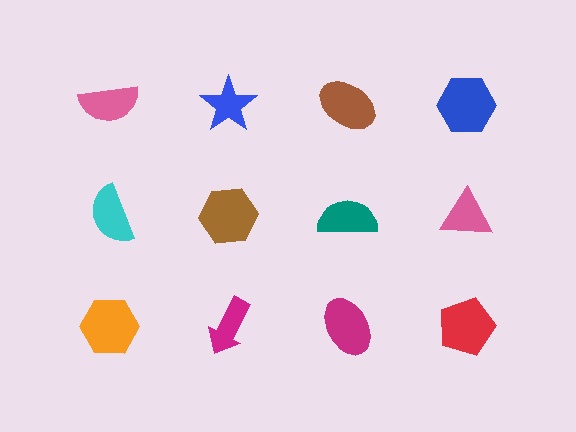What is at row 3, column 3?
A magenta ellipse.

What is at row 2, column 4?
A pink triangle.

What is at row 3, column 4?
A red pentagon.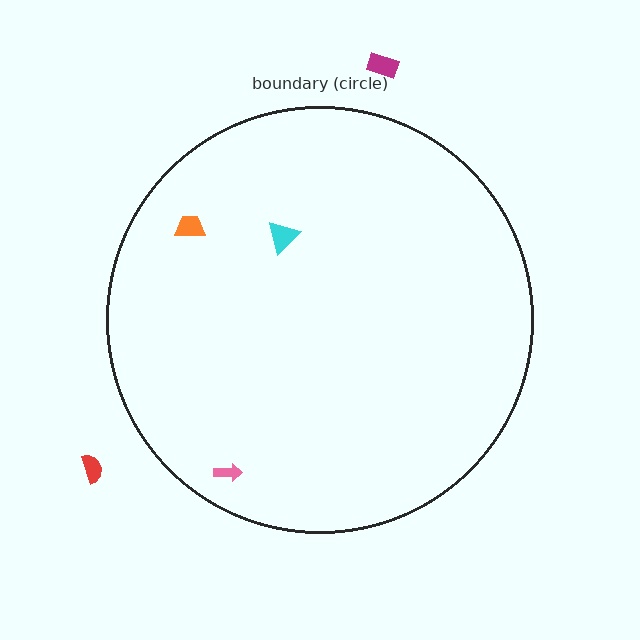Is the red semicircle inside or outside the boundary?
Outside.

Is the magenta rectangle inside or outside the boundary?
Outside.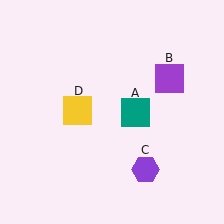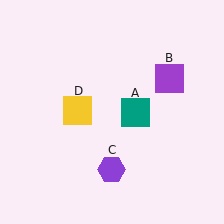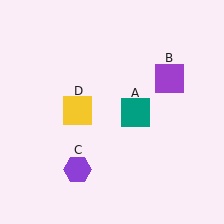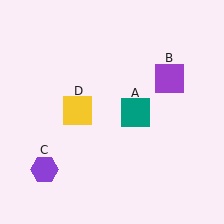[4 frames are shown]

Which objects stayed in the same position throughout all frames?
Teal square (object A) and purple square (object B) and yellow square (object D) remained stationary.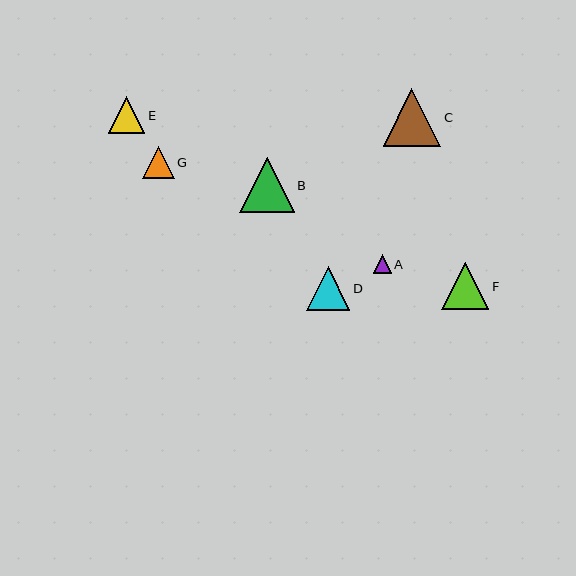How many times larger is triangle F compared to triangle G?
Triangle F is approximately 1.5 times the size of triangle G.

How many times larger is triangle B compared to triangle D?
Triangle B is approximately 1.3 times the size of triangle D.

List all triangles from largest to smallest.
From largest to smallest: C, B, F, D, E, G, A.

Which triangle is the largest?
Triangle C is the largest with a size of approximately 58 pixels.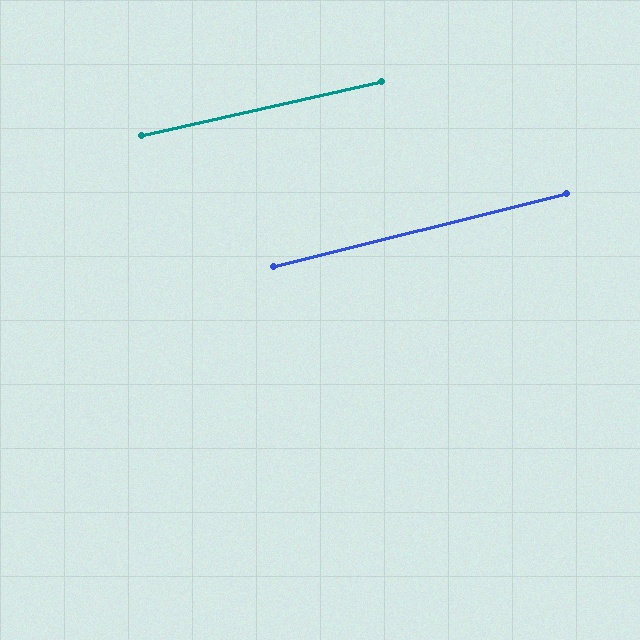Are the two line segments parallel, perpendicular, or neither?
Parallel — their directions differ by only 1.4°.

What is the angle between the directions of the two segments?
Approximately 1 degree.